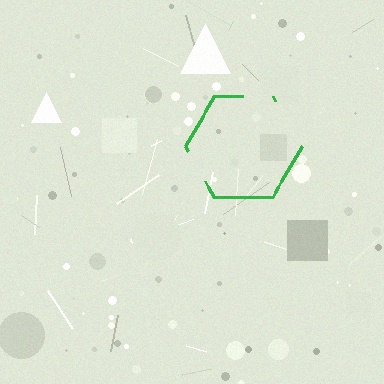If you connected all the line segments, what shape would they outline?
They would outline a hexagon.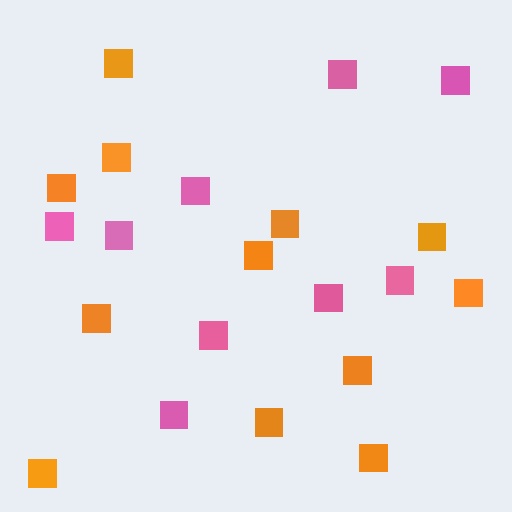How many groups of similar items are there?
There are 2 groups: one group of orange squares (12) and one group of pink squares (9).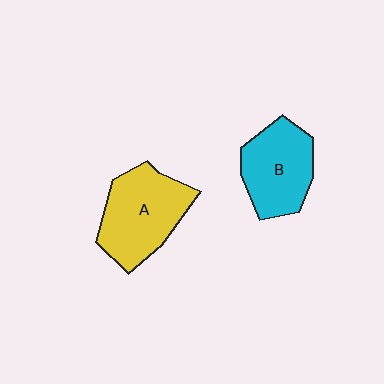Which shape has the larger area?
Shape A (yellow).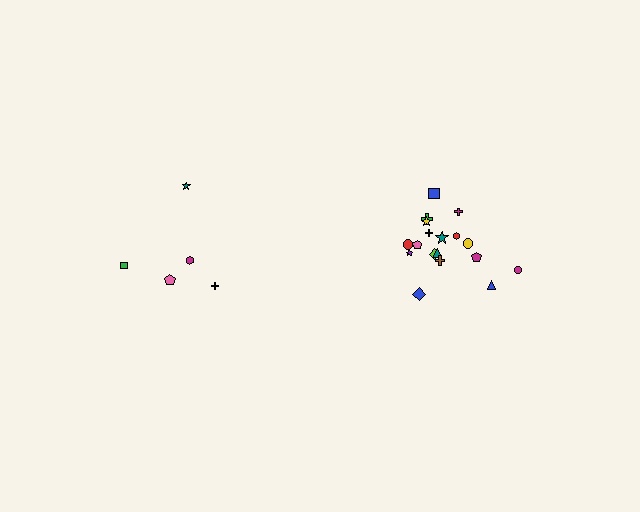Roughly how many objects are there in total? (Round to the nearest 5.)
Roughly 25 objects in total.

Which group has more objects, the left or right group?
The right group.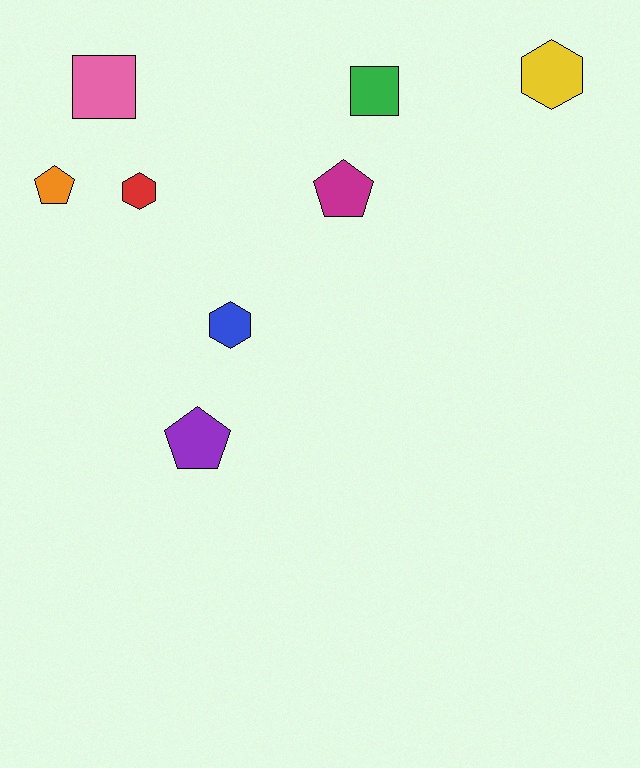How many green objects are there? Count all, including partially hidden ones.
There is 1 green object.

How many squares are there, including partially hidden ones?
There are 2 squares.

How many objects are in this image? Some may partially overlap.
There are 8 objects.